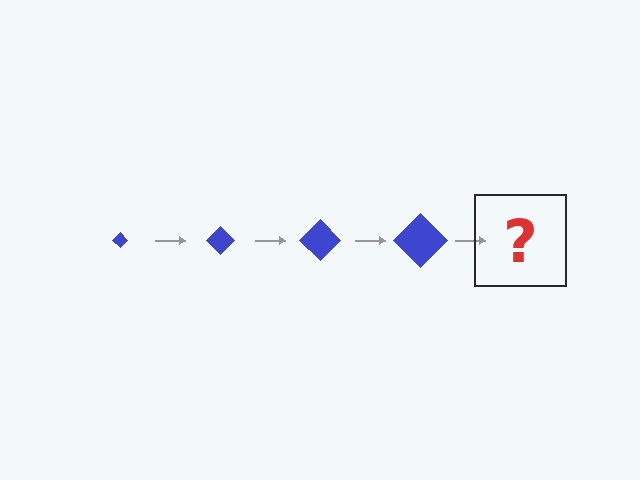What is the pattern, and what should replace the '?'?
The pattern is that the diamond gets progressively larger each step. The '?' should be a blue diamond, larger than the previous one.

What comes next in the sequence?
The next element should be a blue diamond, larger than the previous one.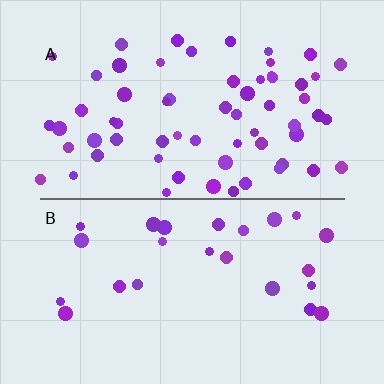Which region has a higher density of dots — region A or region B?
A (the top).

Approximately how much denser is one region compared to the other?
Approximately 2.5× — region A over region B.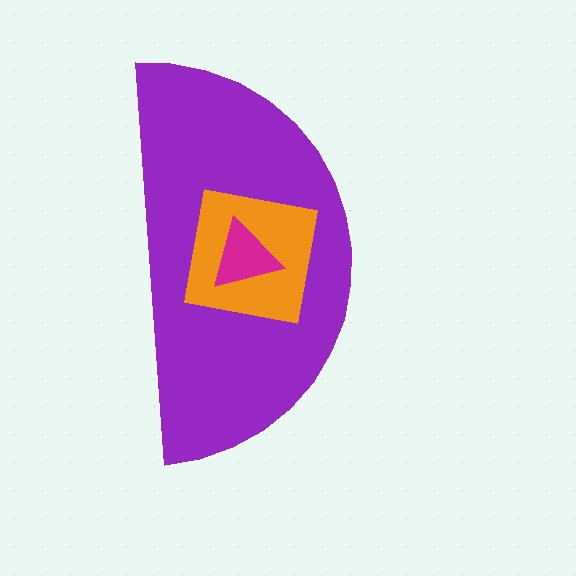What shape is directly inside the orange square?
The magenta triangle.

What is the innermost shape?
The magenta triangle.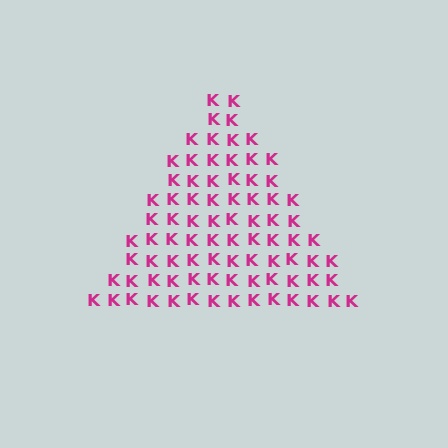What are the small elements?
The small elements are letter K's.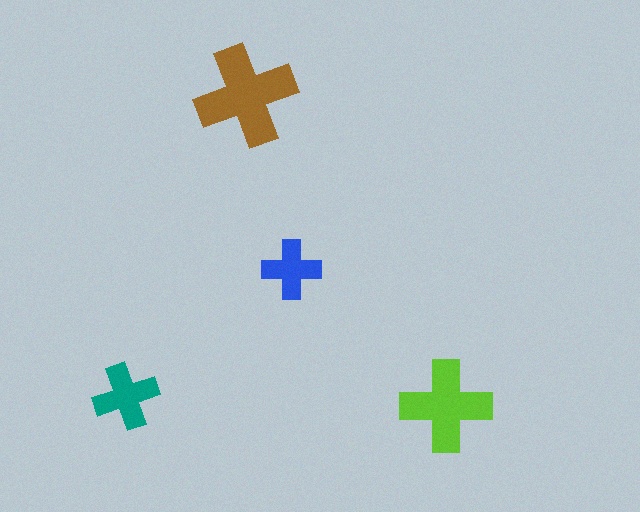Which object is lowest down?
The lime cross is bottommost.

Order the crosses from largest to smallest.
the brown one, the lime one, the teal one, the blue one.